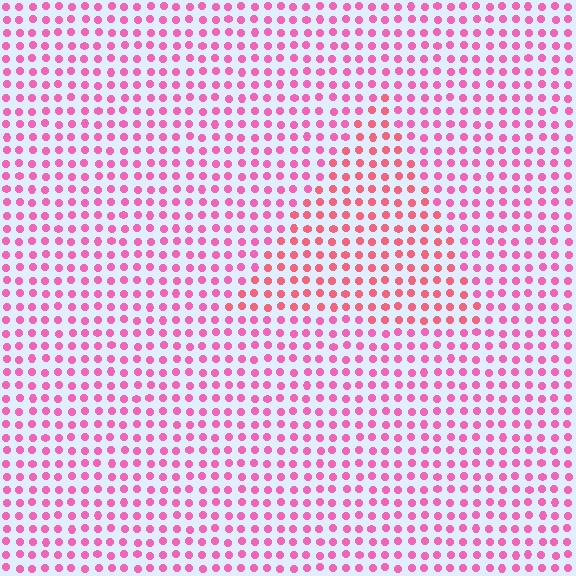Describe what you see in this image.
The image is filled with small pink elements in a uniform arrangement. A triangle-shaped region is visible where the elements are tinted to a slightly different hue, forming a subtle color boundary.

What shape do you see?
I see a triangle.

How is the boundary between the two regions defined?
The boundary is defined purely by a slight shift in hue (about 26 degrees). Spacing, size, and orientation are identical on both sides.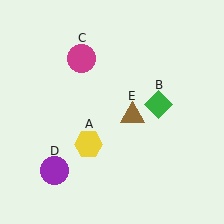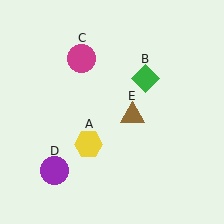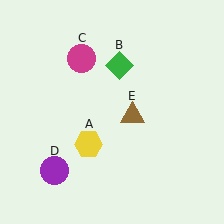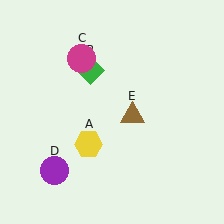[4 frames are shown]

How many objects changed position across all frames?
1 object changed position: green diamond (object B).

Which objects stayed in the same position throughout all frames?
Yellow hexagon (object A) and magenta circle (object C) and purple circle (object D) and brown triangle (object E) remained stationary.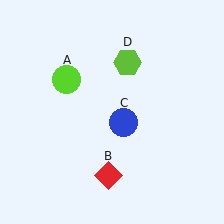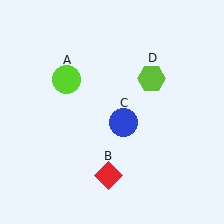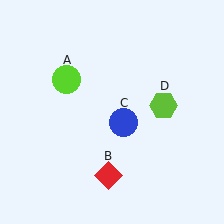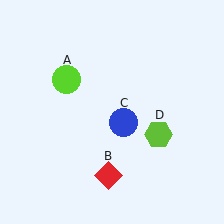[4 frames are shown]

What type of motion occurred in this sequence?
The lime hexagon (object D) rotated clockwise around the center of the scene.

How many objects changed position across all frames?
1 object changed position: lime hexagon (object D).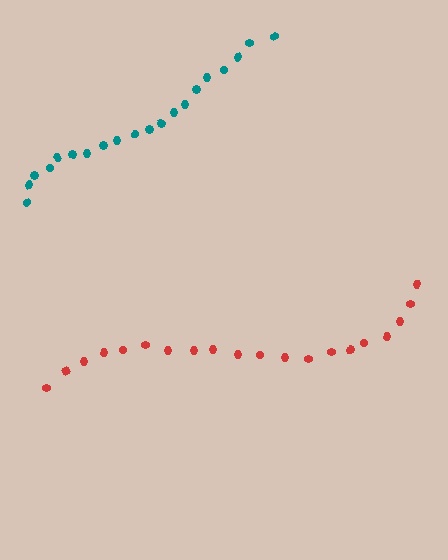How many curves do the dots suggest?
There are 2 distinct paths.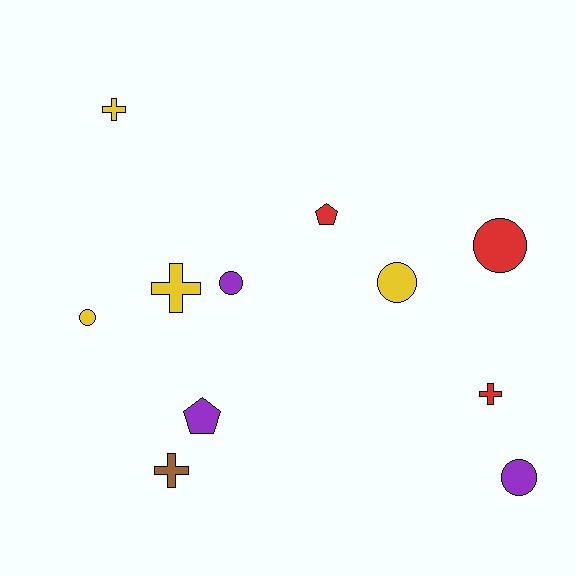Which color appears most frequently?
Yellow, with 4 objects.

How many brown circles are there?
There are no brown circles.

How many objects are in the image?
There are 11 objects.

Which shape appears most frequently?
Circle, with 5 objects.